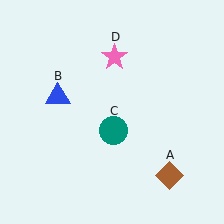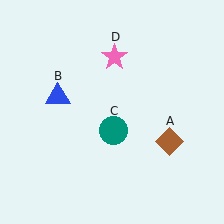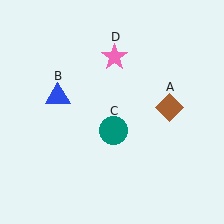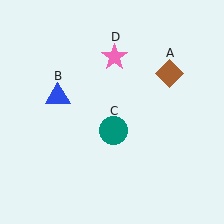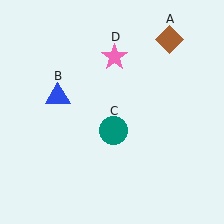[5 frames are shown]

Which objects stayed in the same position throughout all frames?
Blue triangle (object B) and teal circle (object C) and pink star (object D) remained stationary.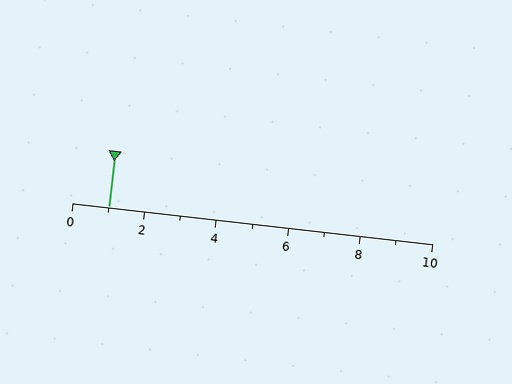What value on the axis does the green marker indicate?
The marker indicates approximately 1.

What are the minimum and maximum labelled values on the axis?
The axis runs from 0 to 10.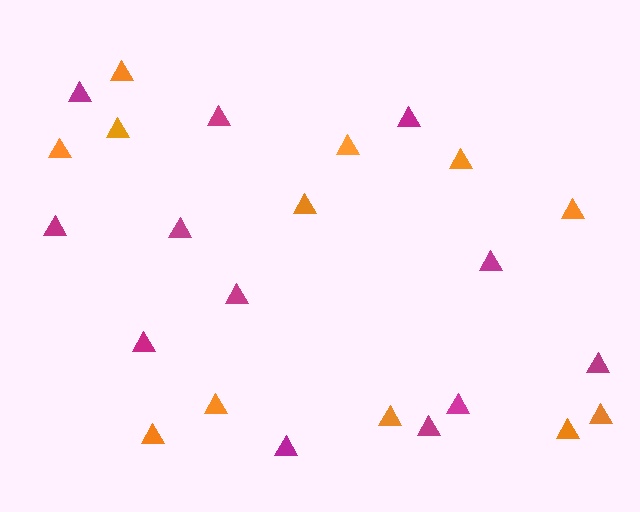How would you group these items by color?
There are 2 groups: one group of magenta triangles (12) and one group of orange triangles (12).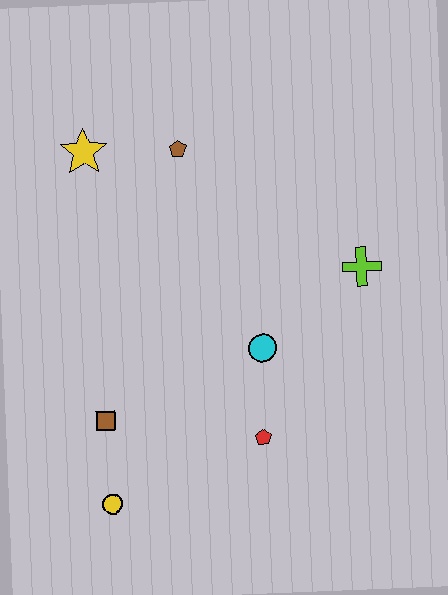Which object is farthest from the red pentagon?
The yellow star is farthest from the red pentagon.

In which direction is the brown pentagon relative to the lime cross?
The brown pentagon is to the left of the lime cross.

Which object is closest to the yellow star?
The brown pentagon is closest to the yellow star.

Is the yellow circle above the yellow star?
No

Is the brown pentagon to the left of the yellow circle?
No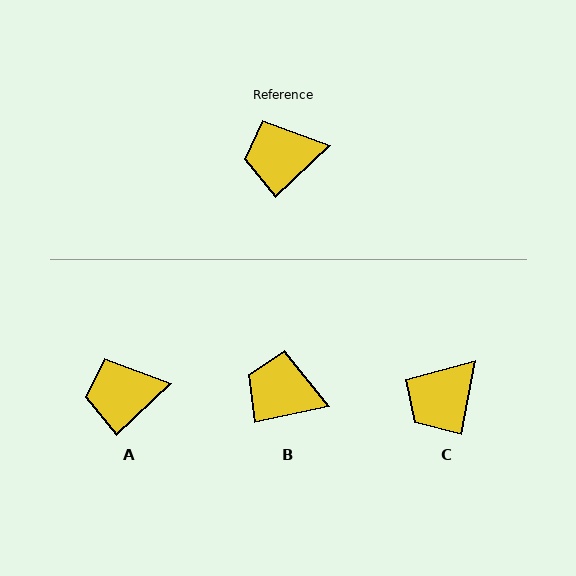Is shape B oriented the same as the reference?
No, it is off by about 31 degrees.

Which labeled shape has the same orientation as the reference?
A.